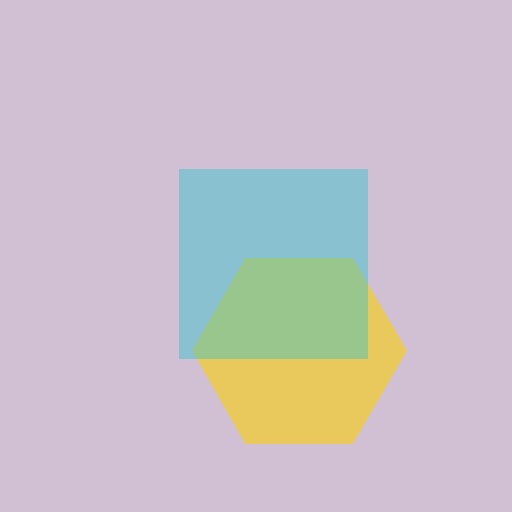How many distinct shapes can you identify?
There are 2 distinct shapes: a yellow hexagon, a cyan square.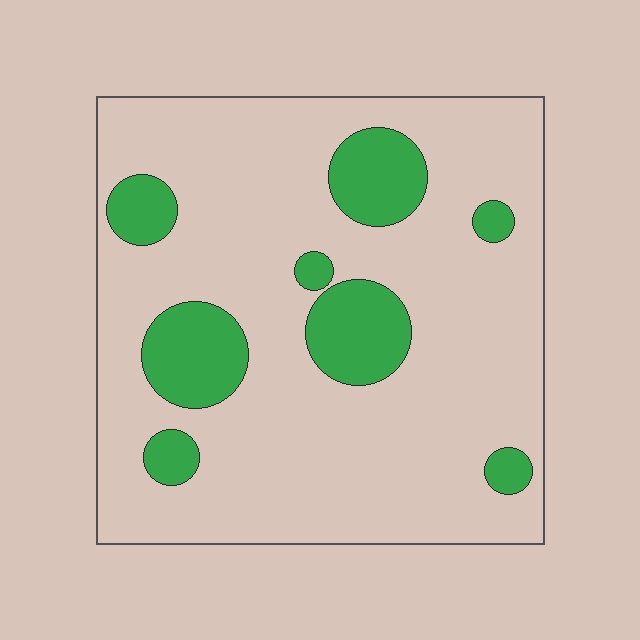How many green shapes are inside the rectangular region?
8.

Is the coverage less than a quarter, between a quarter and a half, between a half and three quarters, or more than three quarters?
Less than a quarter.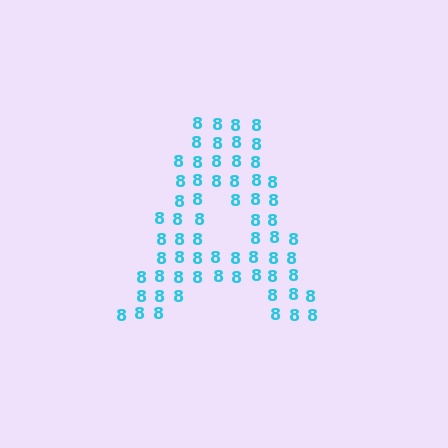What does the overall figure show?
The overall figure shows the letter A.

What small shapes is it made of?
It is made of small digit 8's.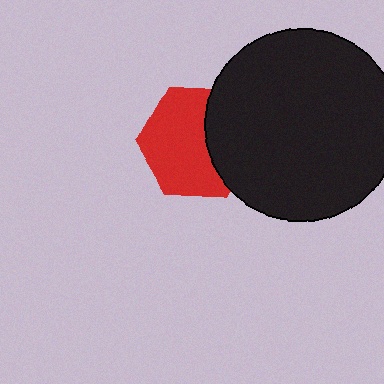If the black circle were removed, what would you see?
You would see the complete red hexagon.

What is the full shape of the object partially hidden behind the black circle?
The partially hidden object is a red hexagon.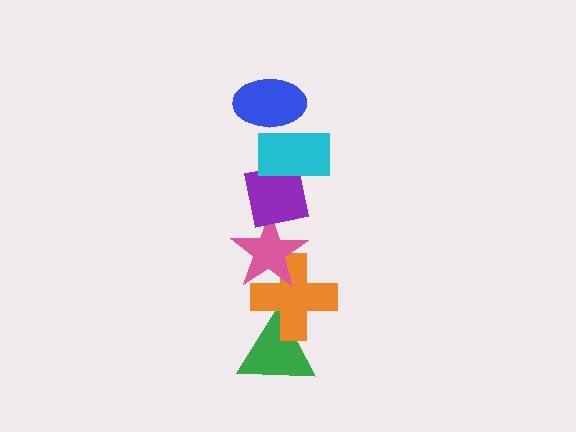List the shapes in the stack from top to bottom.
From top to bottom: the blue ellipse, the cyan rectangle, the purple square, the pink star, the orange cross, the green triangle.